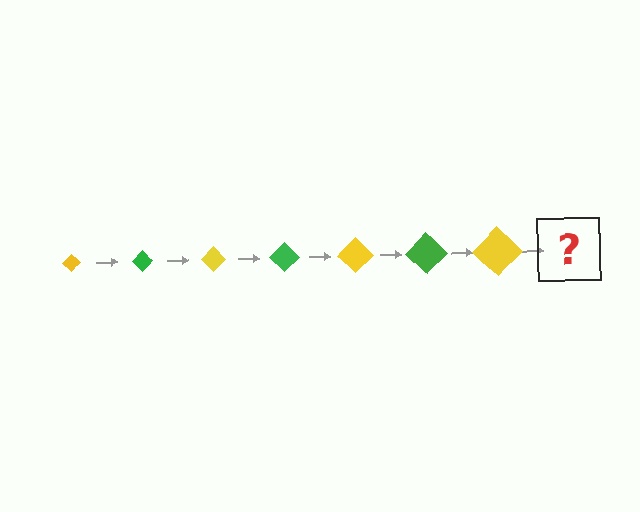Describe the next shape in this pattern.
It should be a green diamond, larger than the previous one.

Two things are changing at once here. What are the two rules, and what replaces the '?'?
The two rules are that the diamond grows larger each step and the color cycles through yellow and green. The '?' should be a green diamond, larger than the previous one.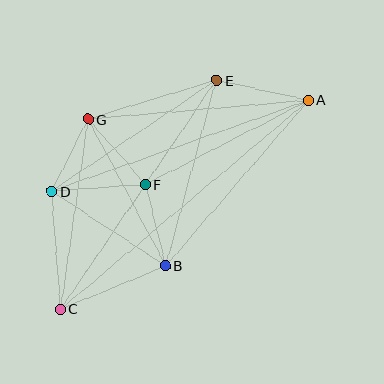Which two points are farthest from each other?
Points A and C are farthest from each other.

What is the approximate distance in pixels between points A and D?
The distance between A and D is approximately 273 pixels.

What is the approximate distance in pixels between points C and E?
The distance between C and E is approximately 277 pixels.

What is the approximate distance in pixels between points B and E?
The distance between B and E is approximately 192 pixels.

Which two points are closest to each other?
Points D and G are closest to each other.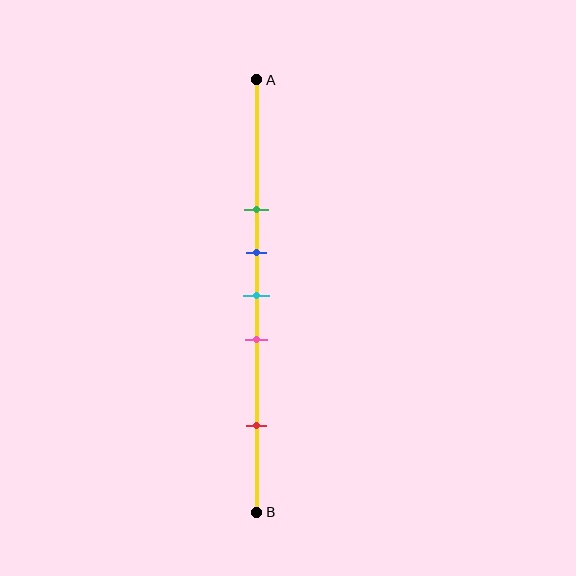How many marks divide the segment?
There are 5 marks dividing the segment.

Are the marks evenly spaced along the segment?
No, the marks are not evenly spaced.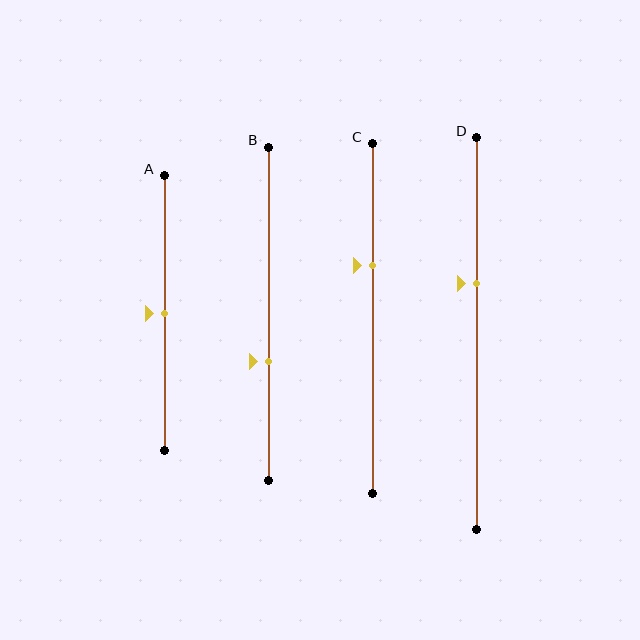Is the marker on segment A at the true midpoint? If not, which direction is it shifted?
Yes, the marker on segment A is at the true midpoint.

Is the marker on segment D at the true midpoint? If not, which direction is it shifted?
No, the marker on segment D is shifted upward by about 13% of the segment length.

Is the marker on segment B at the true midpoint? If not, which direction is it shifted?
No, the marker on segment B is shifted downward by about 14% of the segment length.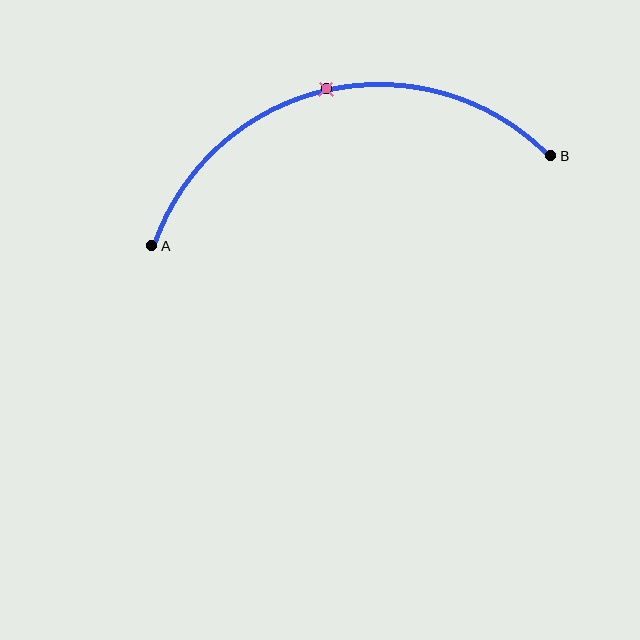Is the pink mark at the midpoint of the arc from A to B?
Yes. The pink mark lies on the arc at equal arc-length from both A and B — it is the arc midpoint.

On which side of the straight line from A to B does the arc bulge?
The arc bulges above the straight line connecting A and B.